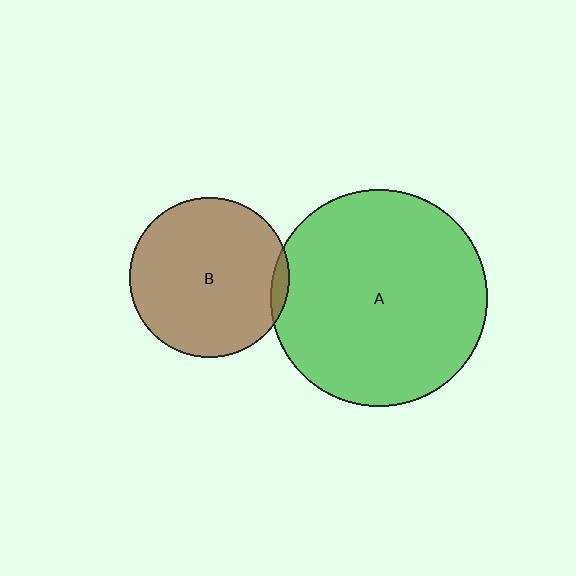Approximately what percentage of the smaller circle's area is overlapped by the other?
Approximately 5%.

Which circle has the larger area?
Circle A (green).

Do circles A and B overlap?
Yes.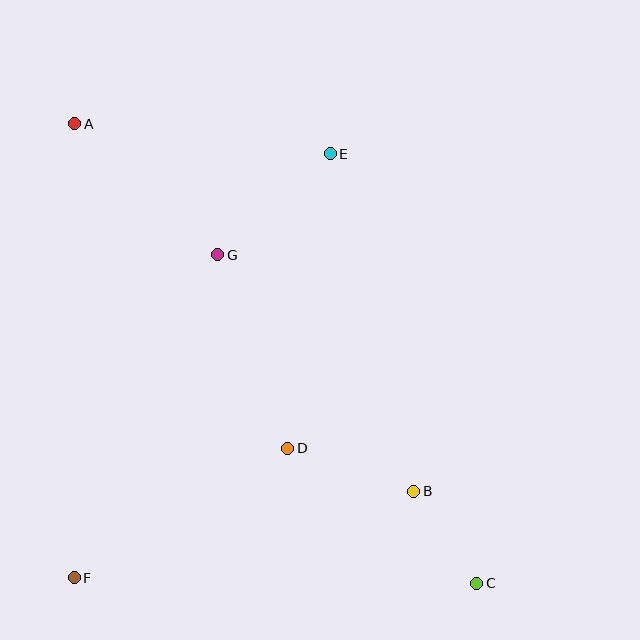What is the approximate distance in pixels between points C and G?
The distance between C and G is approximately 418 pixels.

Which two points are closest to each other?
Points B and C are closest to each other.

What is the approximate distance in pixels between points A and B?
The distance between A and B is approximately 500 pixels.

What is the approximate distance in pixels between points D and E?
The distance between D and E is approximately 297 pixels.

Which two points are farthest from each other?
Points A and C are farthest from each other.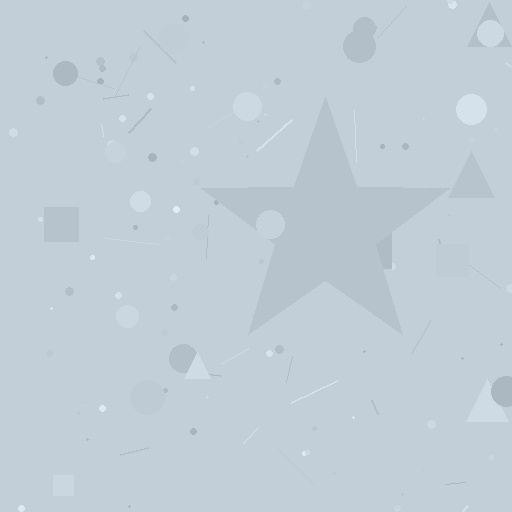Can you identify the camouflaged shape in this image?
The camouflaged shape is a star.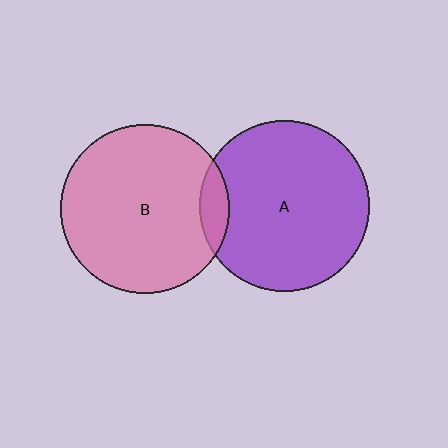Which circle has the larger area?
Circle A (purple).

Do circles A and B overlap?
Yes.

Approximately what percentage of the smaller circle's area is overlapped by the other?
Approximately 10%.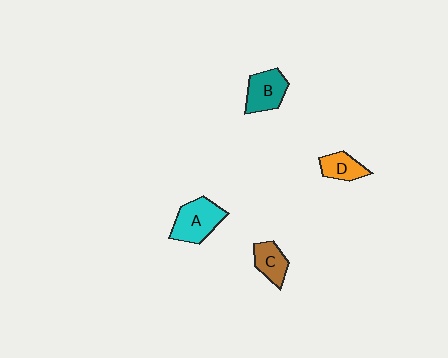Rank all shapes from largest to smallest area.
From largest to smallest: A (cyan), B (teal), C (brown), D (orange).